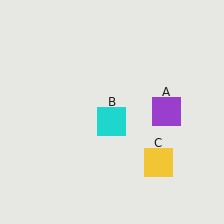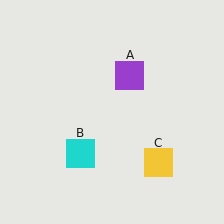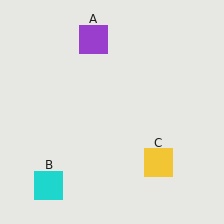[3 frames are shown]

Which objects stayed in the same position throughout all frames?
Yellow square (object C) remained stationary.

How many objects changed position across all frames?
2 objects changed position: purple square (object A), cyan square (object B).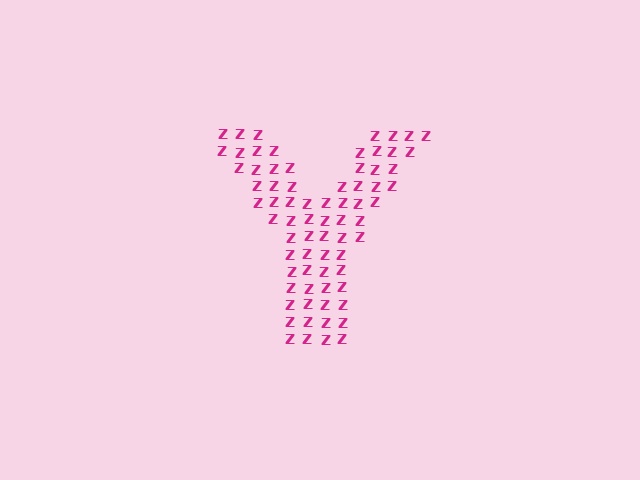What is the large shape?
The large shape is the letter Y.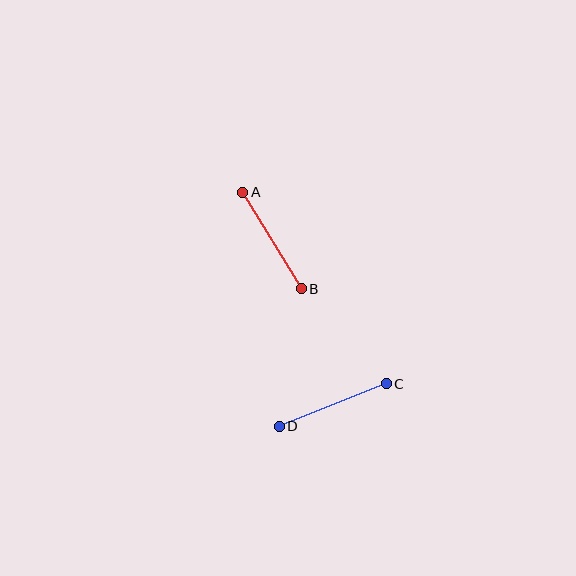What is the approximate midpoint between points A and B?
The midpoint is at approximately (272, 240) pixels.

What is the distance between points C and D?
The distance is approximately 115 pixels.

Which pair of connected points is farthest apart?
Points C and D are farthest apart.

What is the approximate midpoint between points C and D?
The midpoint is at approximately (333, 405) pixels.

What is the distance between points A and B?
The distance is approximately 113 pixels.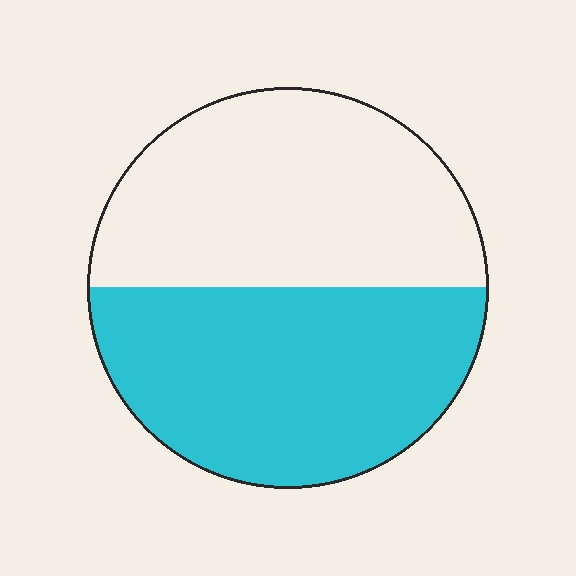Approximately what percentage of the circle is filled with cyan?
Approximately 50%.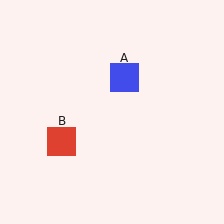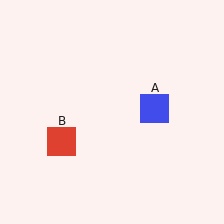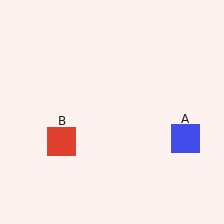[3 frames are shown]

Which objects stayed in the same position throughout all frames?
Red square (object B) remained stationary.